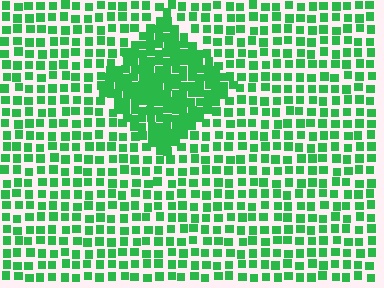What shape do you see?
I see a diamond.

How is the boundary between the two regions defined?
The boundary is defined by a change in element density (approximately 2.1x ratio). All elements are the same color, size, and shape.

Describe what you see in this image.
The image contains small green elements arranged at two different densities. A diamond-shaped region is visible where the elements are more densely packed than the surrounding area.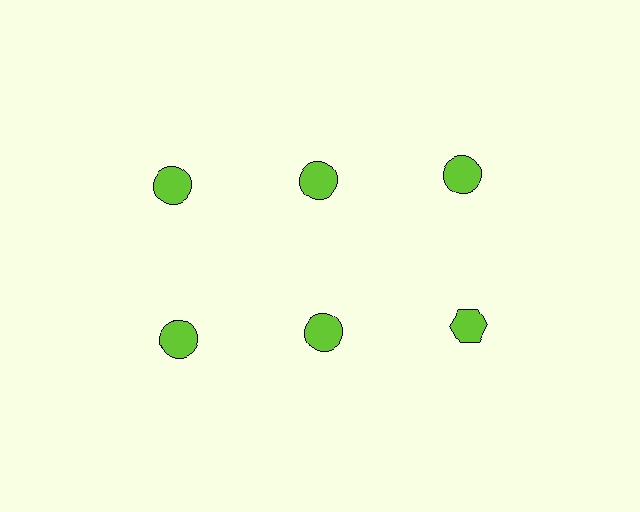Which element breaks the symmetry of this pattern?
The lime hexagon in the second row, center column breaks the symmetry. All other shapes are lime circles.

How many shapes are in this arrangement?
There are 6 shapes arranged in a grid pattern.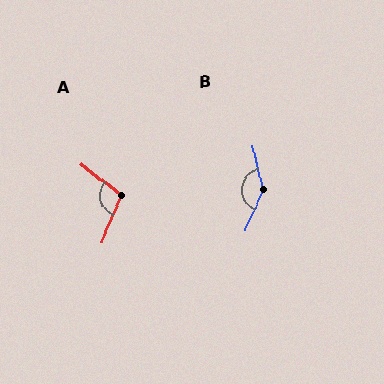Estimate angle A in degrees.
Approximately 106 degrees.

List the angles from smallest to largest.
A (106°), B (142°).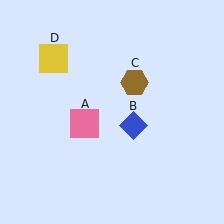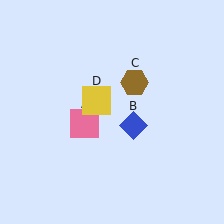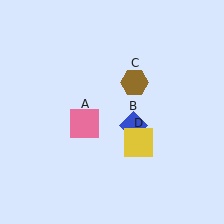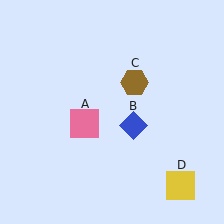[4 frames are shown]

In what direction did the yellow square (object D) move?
The yellow square (object D) moved down and to the right.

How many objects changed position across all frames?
1 object changed position: yellow square (object D).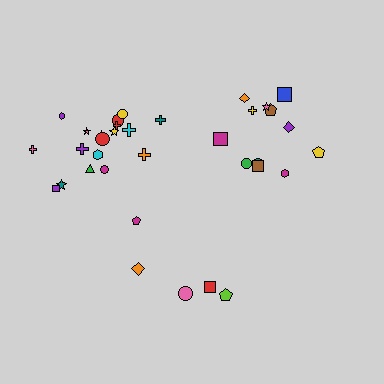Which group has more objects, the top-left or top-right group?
The top-left group.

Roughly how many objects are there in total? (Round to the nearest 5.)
Roughly 35 objects in total.